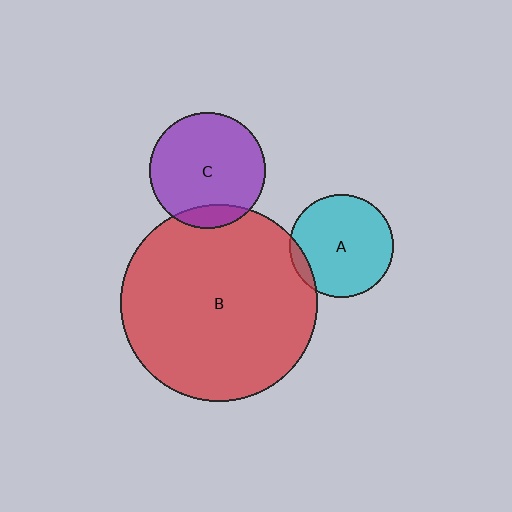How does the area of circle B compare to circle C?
Approximately 2.9 times.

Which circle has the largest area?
Circle B (red).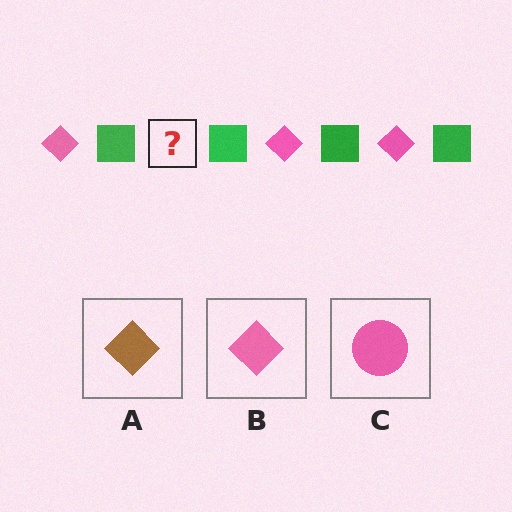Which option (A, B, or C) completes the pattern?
B.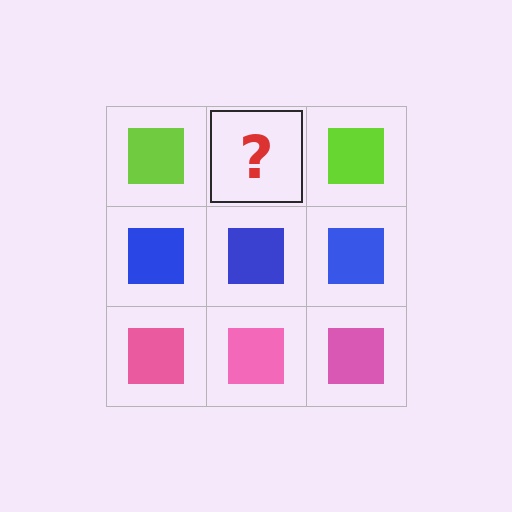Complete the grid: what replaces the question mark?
The question mark should be replaced with a lime square.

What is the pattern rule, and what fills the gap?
The rule is that each row has a consistent color. The gap should be filled with a lime square.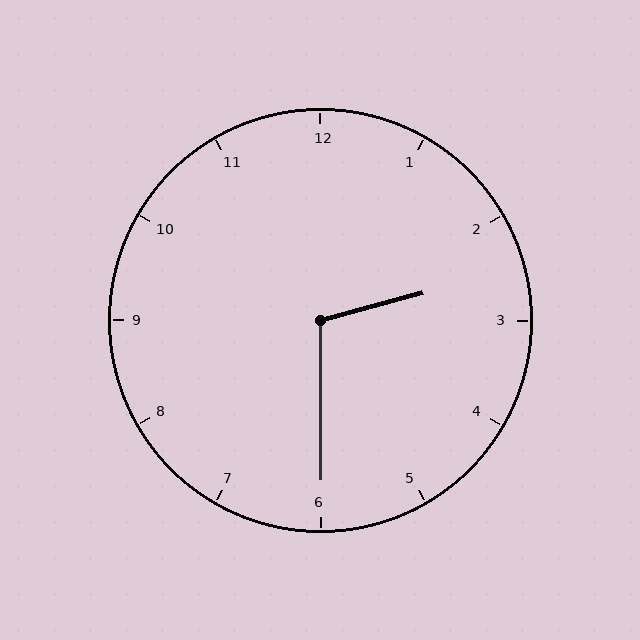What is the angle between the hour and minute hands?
Approximately 105 degrees.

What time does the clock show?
2:30.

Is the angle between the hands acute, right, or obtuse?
It is obtuse.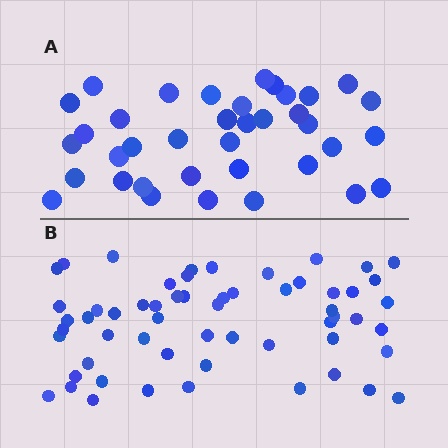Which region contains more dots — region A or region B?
Region B (the bottom region) has more dots.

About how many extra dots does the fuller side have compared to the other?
Region B has approximately 20 more dots than region A.